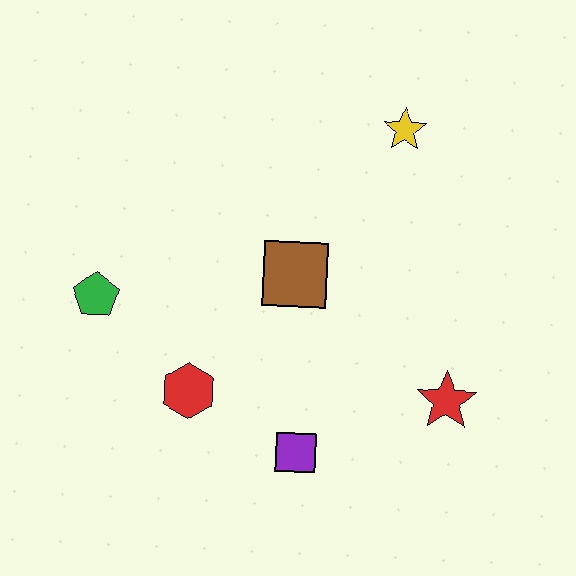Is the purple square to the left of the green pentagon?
No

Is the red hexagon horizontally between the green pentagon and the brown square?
Yes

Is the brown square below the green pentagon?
No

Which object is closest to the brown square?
The red hexagon is closest to the brown square.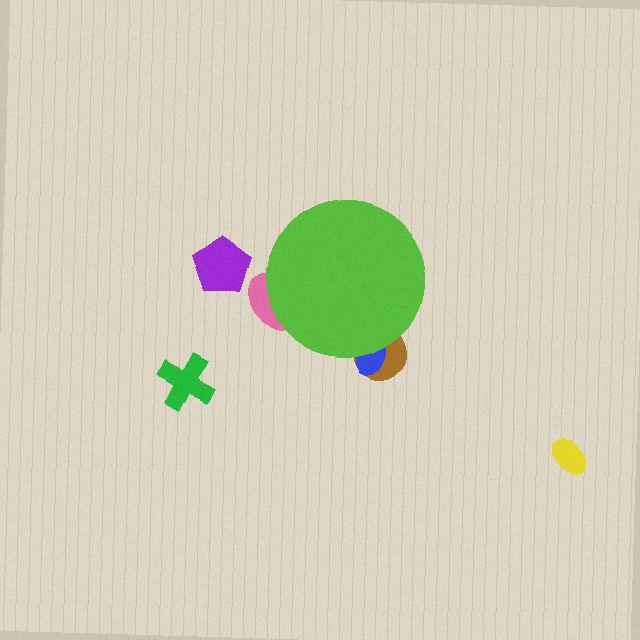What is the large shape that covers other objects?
A lime circle.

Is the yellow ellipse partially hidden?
No, the yellow ellipse is fully visible.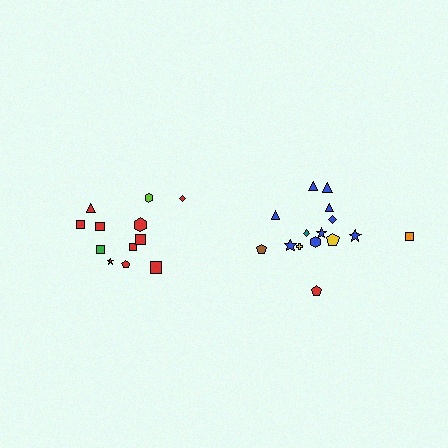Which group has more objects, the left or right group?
The right group.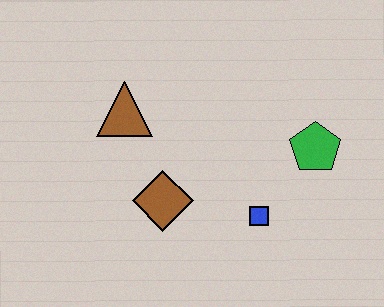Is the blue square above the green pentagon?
No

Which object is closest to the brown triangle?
The brown diamond is closest to the brown triangle.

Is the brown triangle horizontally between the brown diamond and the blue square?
No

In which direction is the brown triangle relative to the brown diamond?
The brown triangle is above the brown diamond.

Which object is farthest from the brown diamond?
The green pentagon is farthest from the brown diamond.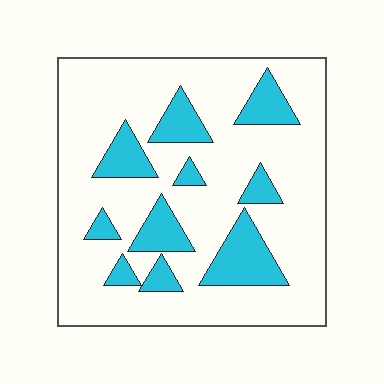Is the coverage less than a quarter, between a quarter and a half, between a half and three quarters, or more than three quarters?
Less than a quarter.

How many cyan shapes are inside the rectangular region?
10.